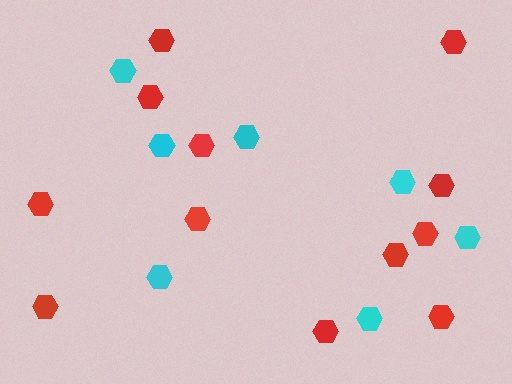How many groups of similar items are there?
There are 2 groups: one group of cyan hexagons (7) and one group of red hexagons (12).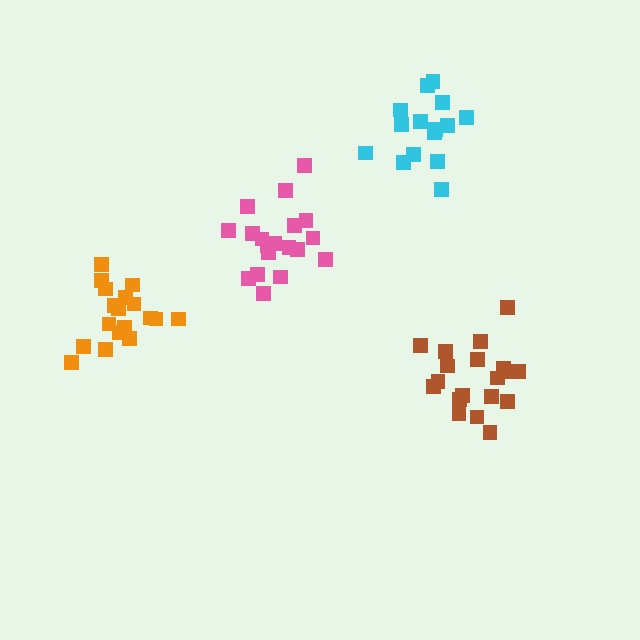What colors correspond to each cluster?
The clusters are colored: pink, brown, orange, cyan.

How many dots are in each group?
Group 1: 19 dots, Group 2: 19 dots, Group 3: 18 dots, Group 4: 15 dots (71 total).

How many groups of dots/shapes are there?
There are 4 groups.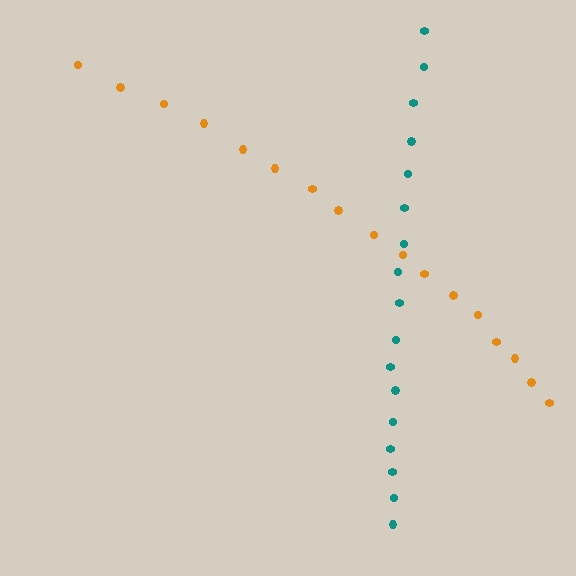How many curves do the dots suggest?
There are 2 distinct paths.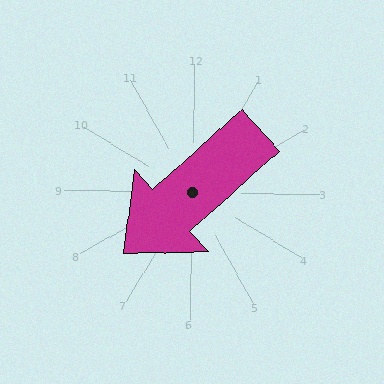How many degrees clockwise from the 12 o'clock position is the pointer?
Approximately 227 degrees.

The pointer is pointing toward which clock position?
Roughly 8 o'clock.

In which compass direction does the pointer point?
Southwest.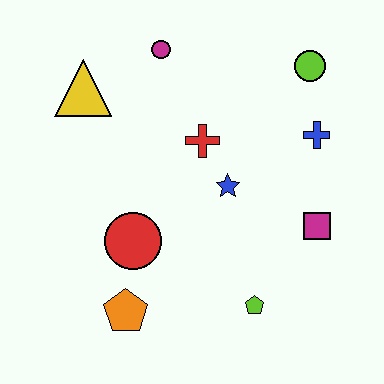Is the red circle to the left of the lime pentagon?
Yes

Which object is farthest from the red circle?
The lime circle is farthest from the red circle.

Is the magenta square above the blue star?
No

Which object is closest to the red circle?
The orange pentagon is closest to the red circle.